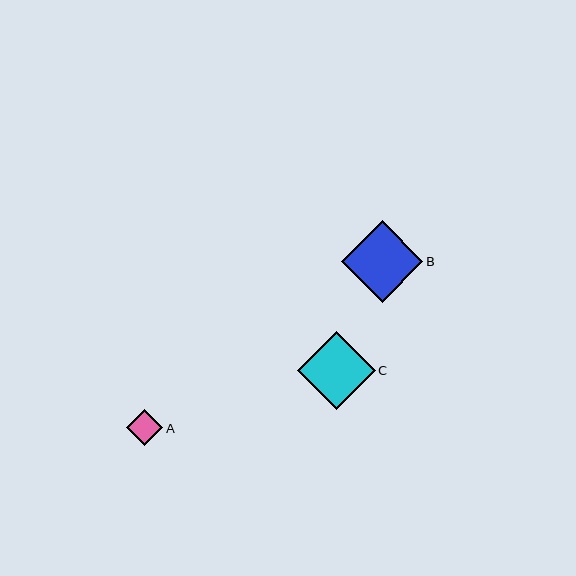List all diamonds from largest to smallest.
From largest to smallest: B, C, A.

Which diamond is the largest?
Diamond B is the largest with a size of approximately 82 pixels.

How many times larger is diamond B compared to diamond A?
Diamond B is approximately 2.3 times the size of diamond A.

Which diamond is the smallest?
Diamond A is the smallest with a size of approximately 36 pixels.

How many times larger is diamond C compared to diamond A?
Diamond C is approximately 2.2 times the size of diamond A.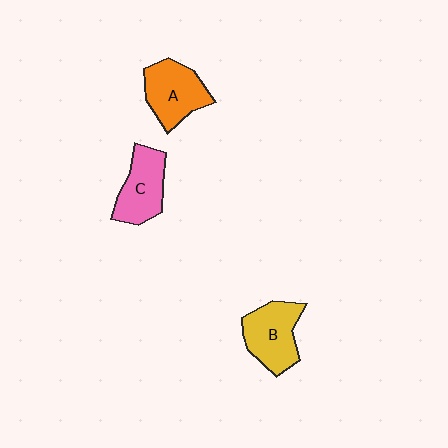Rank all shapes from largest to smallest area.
From largest to smallest: A (orange), B (yellow), C (pink).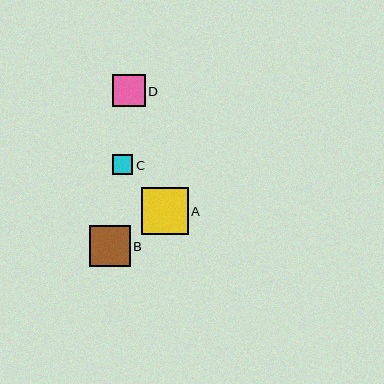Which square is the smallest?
Square C is the smallest with a size of approximately 20 pixels.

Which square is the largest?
Square A is the largest with a size of approximately 47 pixels.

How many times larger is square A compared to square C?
Square A is approximately 2.3 times the size of square C.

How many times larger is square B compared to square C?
Square B is approximately 2.0 times the size of square C.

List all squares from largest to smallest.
From largest to smallest: A, B, D, C.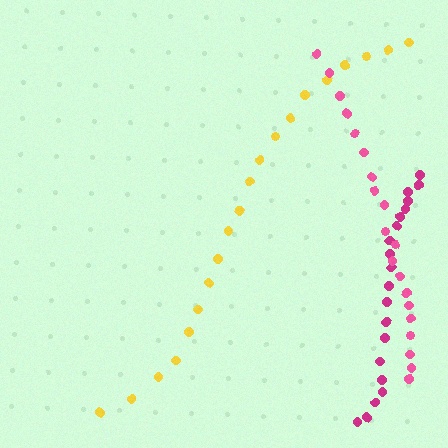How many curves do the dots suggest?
There are 3 distinct paths.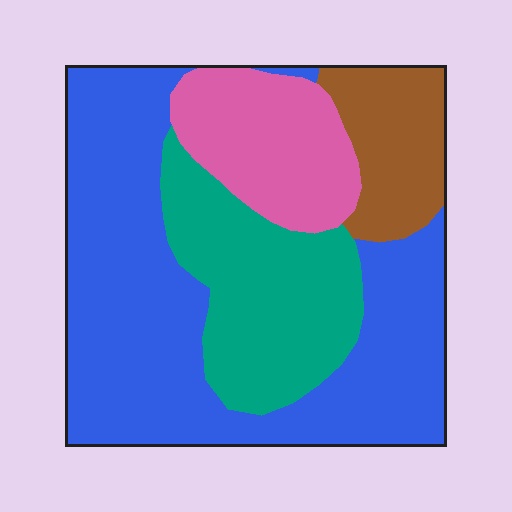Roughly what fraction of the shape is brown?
Brown takes up about one eighth (1/8) of the shape.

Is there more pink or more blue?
Blue.